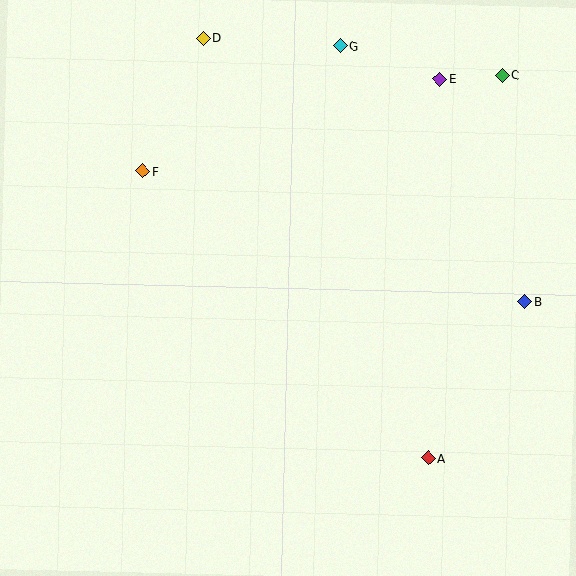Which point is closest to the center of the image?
Point F at (142, 171) is closest to the center.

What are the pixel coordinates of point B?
Point B is at (524, 301).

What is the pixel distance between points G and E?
The distance between G and E is 105 pixels.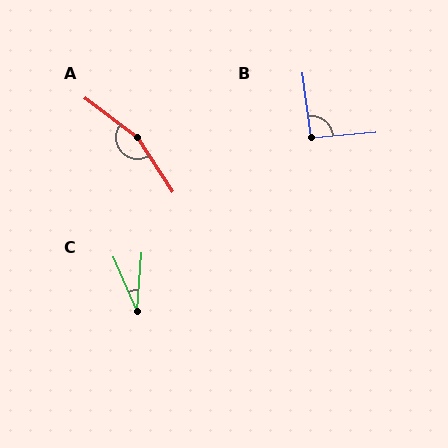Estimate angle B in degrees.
Approximately 92 degrees.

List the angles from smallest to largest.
C (28°), B (92°), A (160°).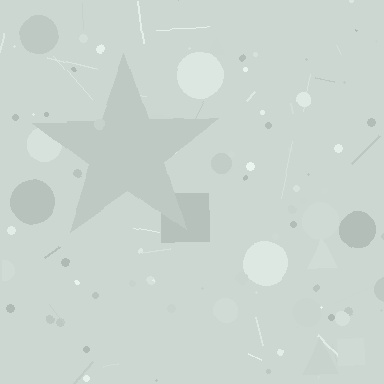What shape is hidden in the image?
A star is hidden in the image.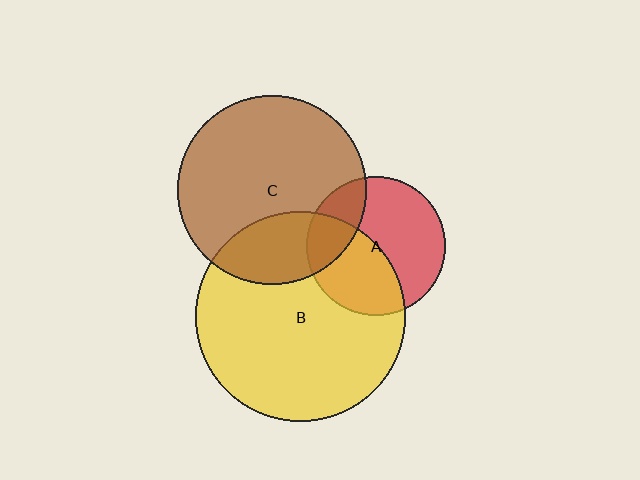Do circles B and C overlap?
Yes.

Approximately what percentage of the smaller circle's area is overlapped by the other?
Approximately 25%.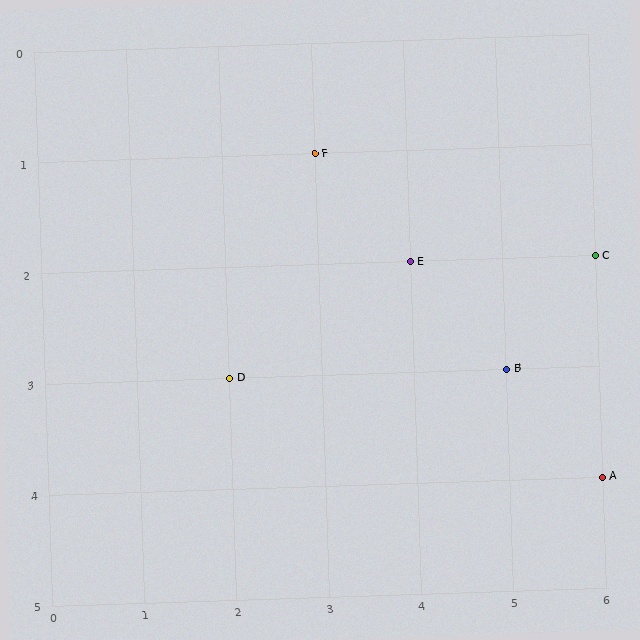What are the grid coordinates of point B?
Point B is at grid coordinates (5, 3).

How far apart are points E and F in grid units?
Points E and F are 1 column and 1 row apart (about 1.4 grid units diagonally).